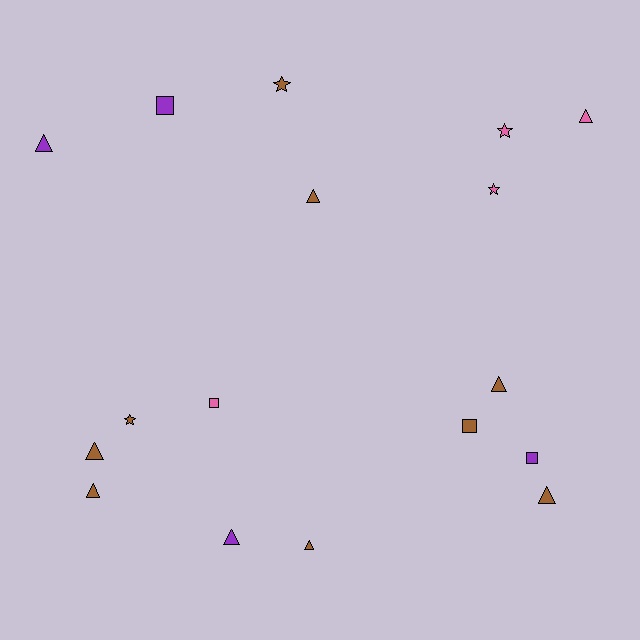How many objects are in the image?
There are 17 objects.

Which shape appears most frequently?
Triangle, with 9 objects.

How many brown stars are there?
There are 2 brown stars.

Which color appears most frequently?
Brown, with 9 objects.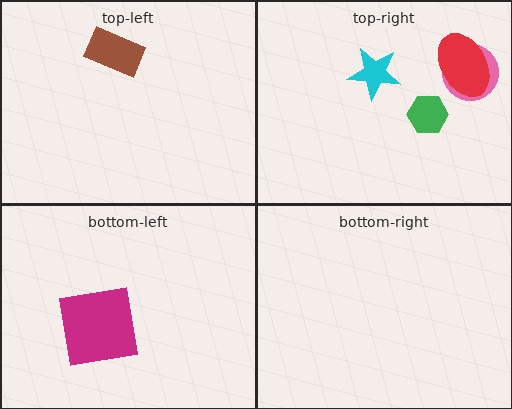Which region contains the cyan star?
The top-right region.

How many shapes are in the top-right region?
4.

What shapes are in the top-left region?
The brown rectangle.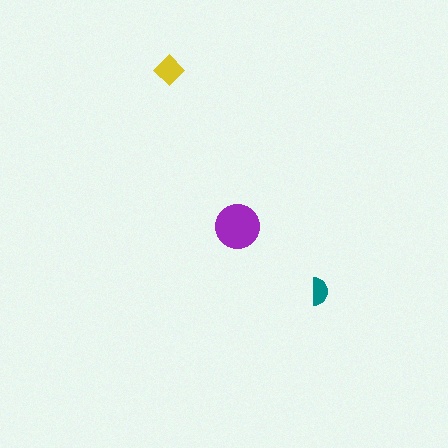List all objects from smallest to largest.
The teal semicircle, the yellow diamond, the purple circle.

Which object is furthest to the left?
The yellow diamond is leftmost.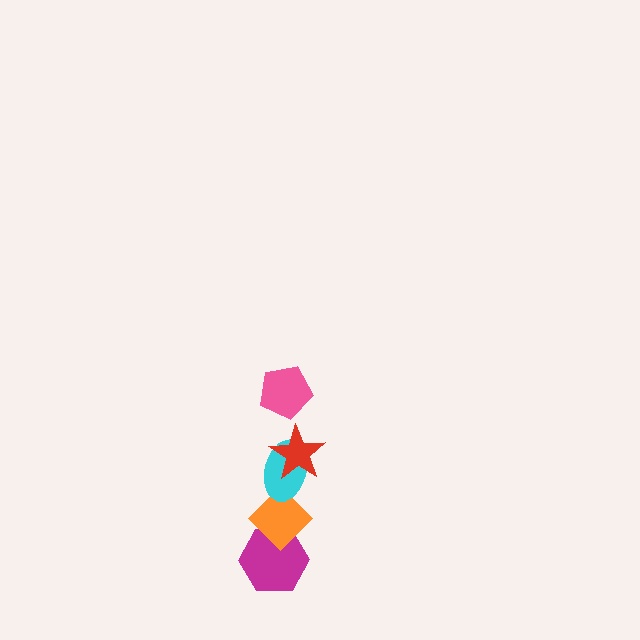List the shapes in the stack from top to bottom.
From top to bottom: the pink pentagon, the red star, the cyan ellipse, the orange diamond, the magenta hexagon.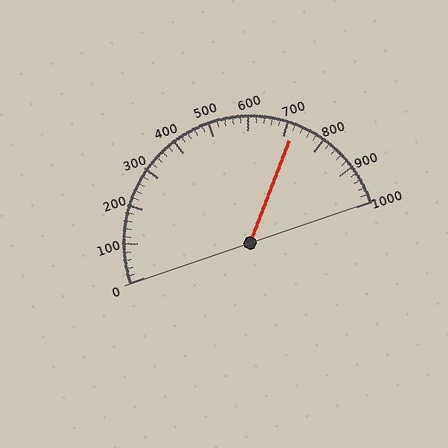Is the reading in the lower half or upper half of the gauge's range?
The reading is in the upper half of the range (0 to 1000).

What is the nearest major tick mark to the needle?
The nearest major tick mark is 700.